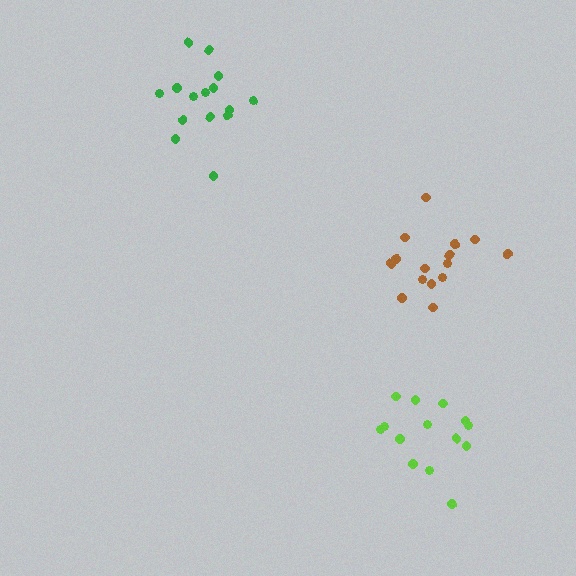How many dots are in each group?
Group 1: 14 dots, Group 2: 15 dots, Group 3: 15 dots (44 total).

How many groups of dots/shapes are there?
There are 3 groups.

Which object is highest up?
The green cluster is topmost.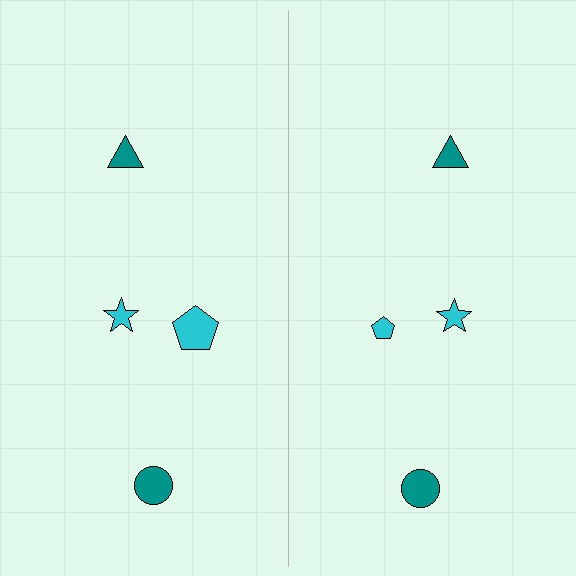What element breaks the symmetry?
The cyan pentagon on the right side has a different size than its mirror counterpart.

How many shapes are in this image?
There are 8 shapes in this image.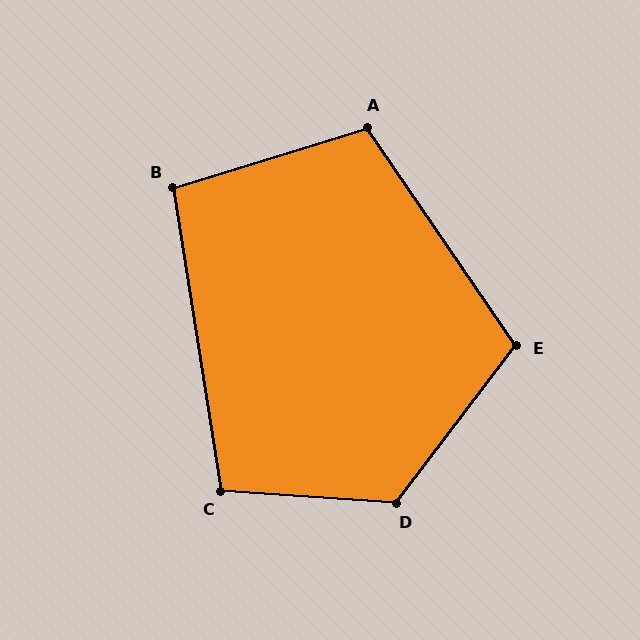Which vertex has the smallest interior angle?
B, at approximately 98 degrees.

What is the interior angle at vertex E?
Approximately 108 degrees (obtuse).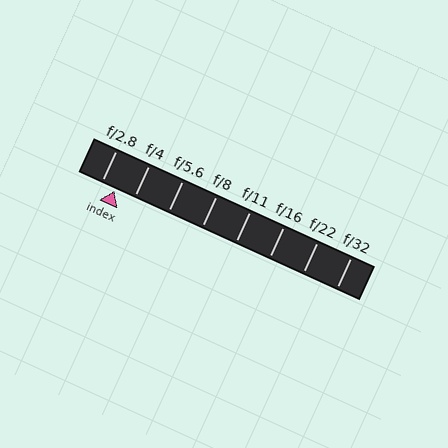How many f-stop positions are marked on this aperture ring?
There are 8 f-stop positions marked.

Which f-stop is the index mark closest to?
The index mark is closest to f/2.8.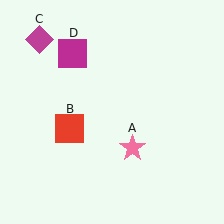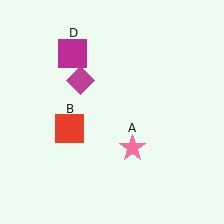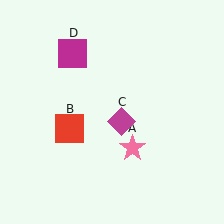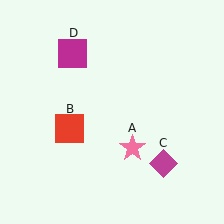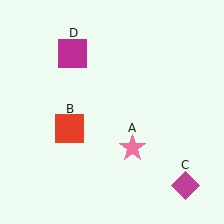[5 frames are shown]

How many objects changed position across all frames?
1 object changed position: magenta diamond (object C).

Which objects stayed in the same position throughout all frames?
Pink star (object A) and red square (object B) and magenta square (object D) remained stationary.